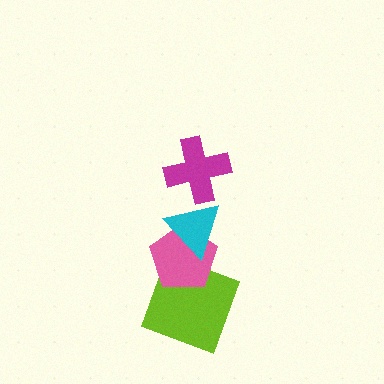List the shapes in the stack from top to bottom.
From top to bottom: the magenta cross, the cyan triangle, the pink pentagon, the lime square.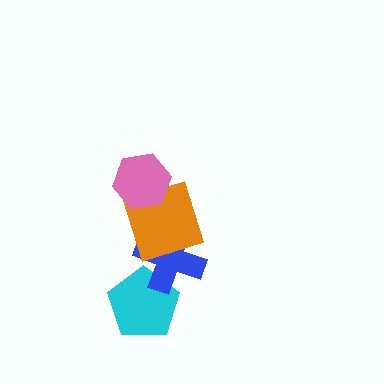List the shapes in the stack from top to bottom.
From top to bottom: the pink hexagon, the orange square, the blue cross, the cyan pentagon.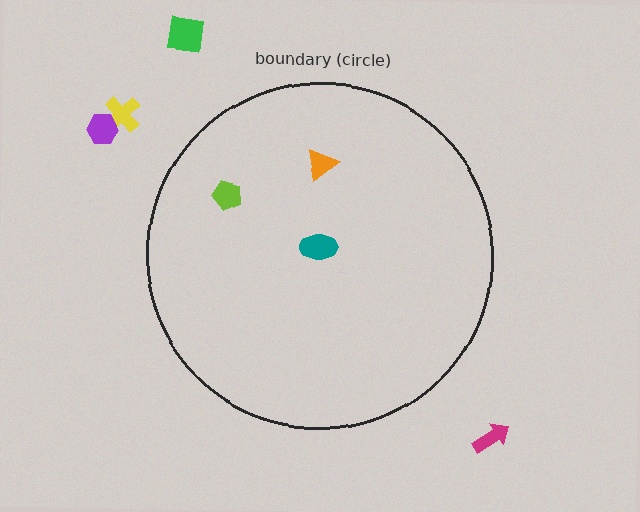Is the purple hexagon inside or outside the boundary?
Outside.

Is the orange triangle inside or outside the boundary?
Inside.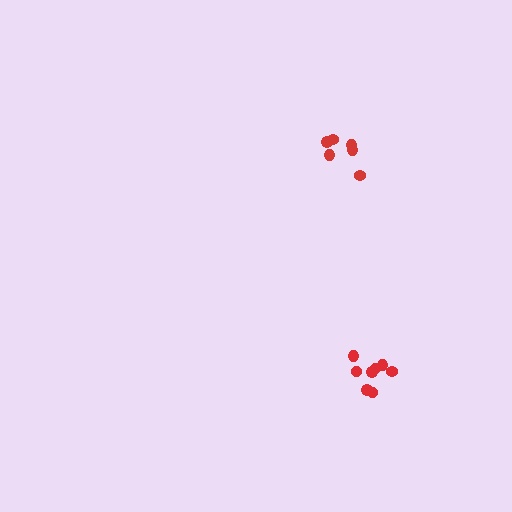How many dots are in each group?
Group 1: 8 dots, Group 2: 6 dots (14 total).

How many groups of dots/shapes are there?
There are 2 groups.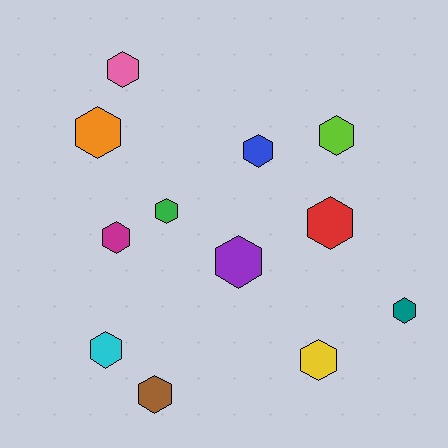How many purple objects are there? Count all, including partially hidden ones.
There is 1 purple object.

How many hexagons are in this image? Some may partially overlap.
There are 12 hexagons.